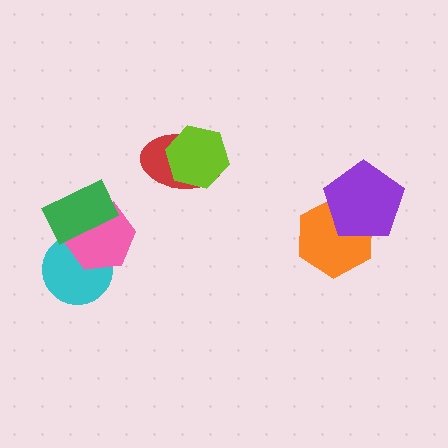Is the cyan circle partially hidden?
Yes, it is partially covered by another shape.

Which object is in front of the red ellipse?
The lime hexagon is in front of the red ellipse.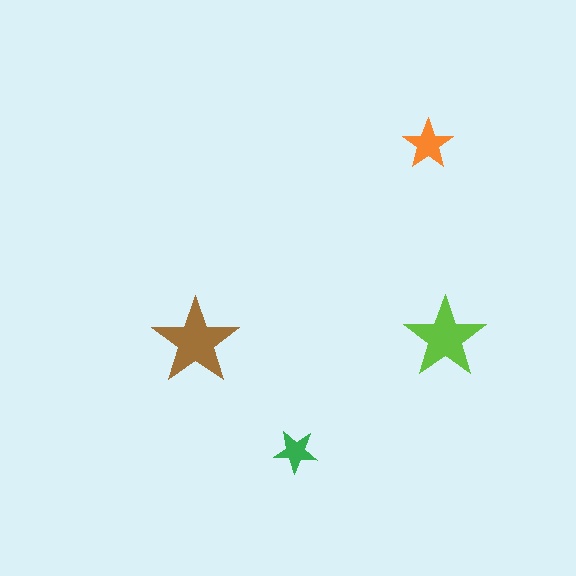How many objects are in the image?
There are 4 objects in the image.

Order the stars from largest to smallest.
the brown one, the lime one, the orange one, the green one.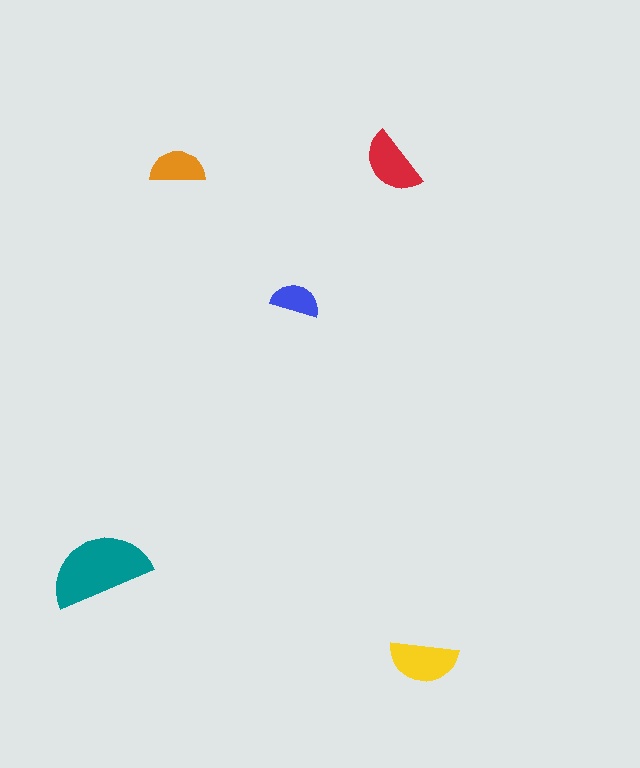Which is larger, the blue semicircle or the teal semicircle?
The teal one.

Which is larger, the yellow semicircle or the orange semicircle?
The yellow one.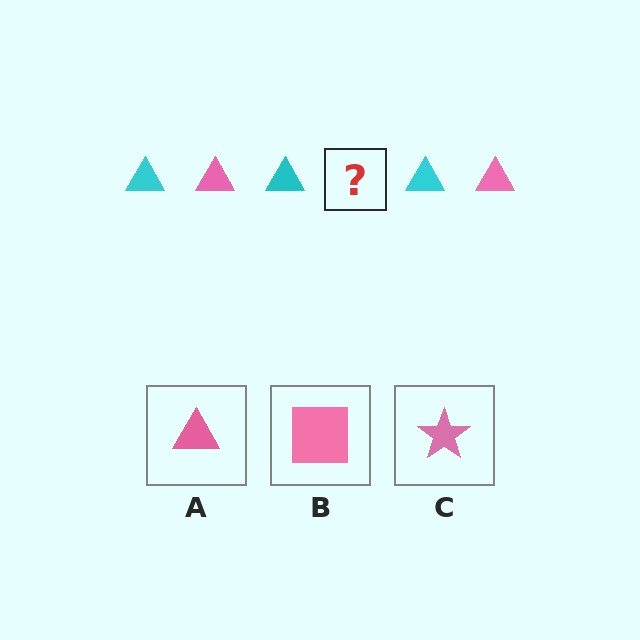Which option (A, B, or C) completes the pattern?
A.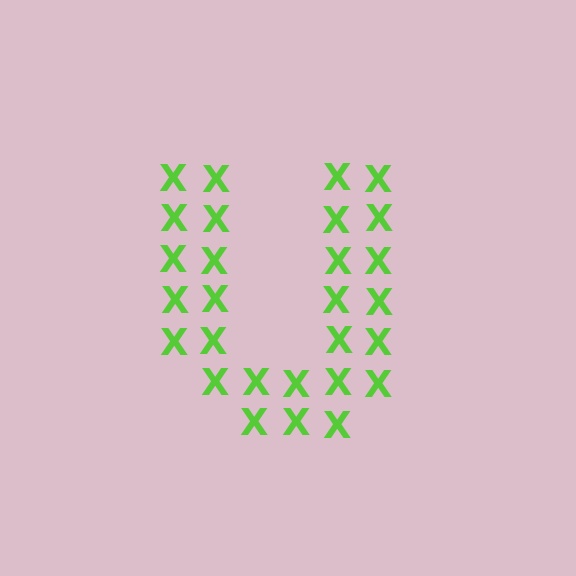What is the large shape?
The large shape is the letter U.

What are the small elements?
The small elements are letter X's.